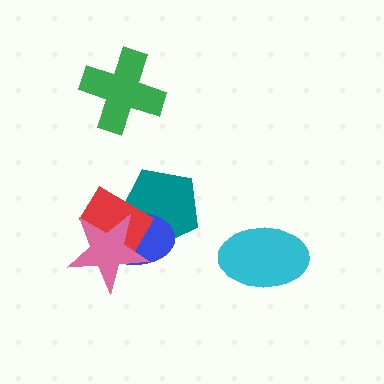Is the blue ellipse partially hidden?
Yes, it is partially covered by another shape.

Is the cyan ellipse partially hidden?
No, no other shape covers it.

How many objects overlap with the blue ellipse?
3 objects overlap with the blue ellipse.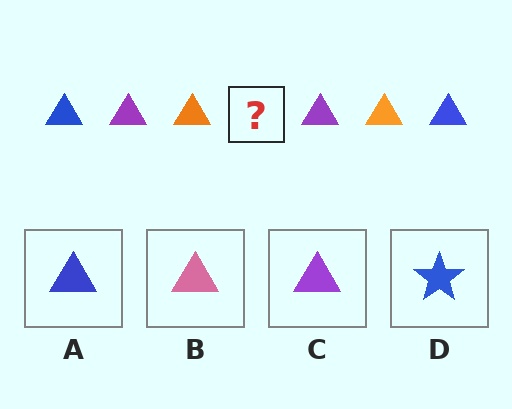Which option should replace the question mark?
Option A.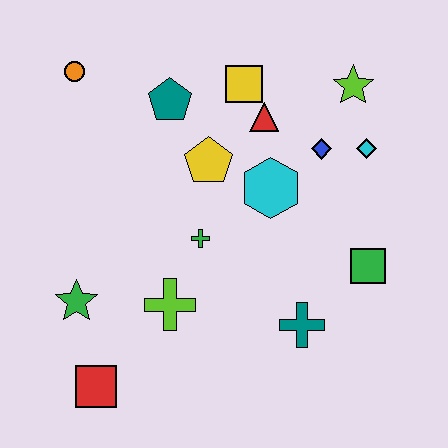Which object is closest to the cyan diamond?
The blue diamond is closest to the cyan diamond.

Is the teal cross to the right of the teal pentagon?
Yes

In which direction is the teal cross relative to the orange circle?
The teal cross is below the orange circle.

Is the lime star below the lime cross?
No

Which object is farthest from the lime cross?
The lime star is farthest from the lime cross.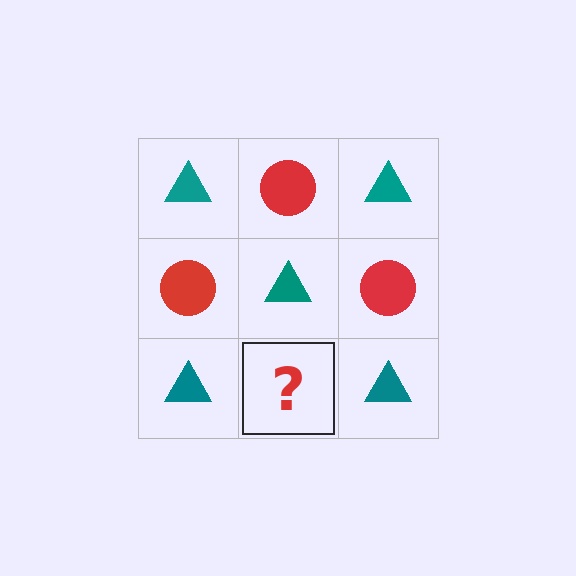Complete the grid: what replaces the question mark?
The question mark should be replaced with a red circle.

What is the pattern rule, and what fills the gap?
The rule is that it alternates teal triangle and red circle in a checkerboard pattern. The gap should be filled with a red circle.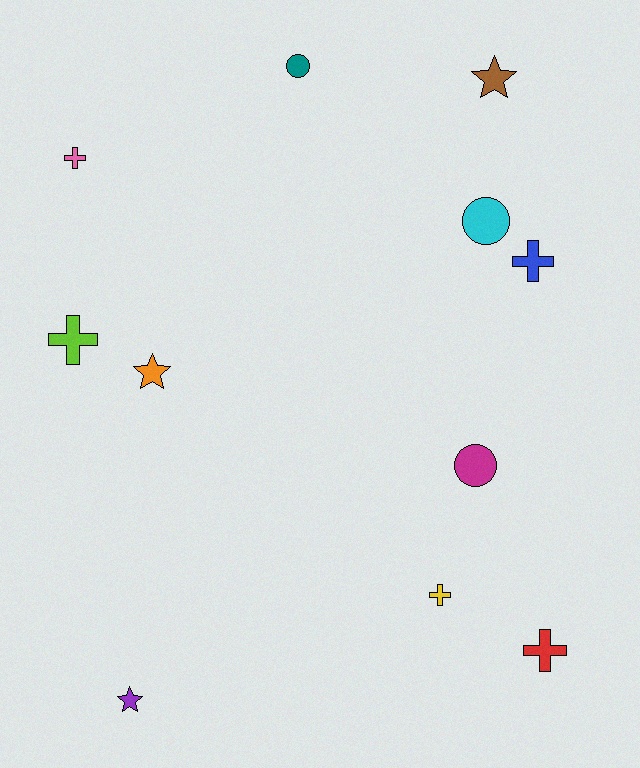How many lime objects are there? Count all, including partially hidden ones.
There is 1 lime object.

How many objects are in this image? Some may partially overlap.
There are 11 objects.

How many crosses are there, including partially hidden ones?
There are 5 crosses.